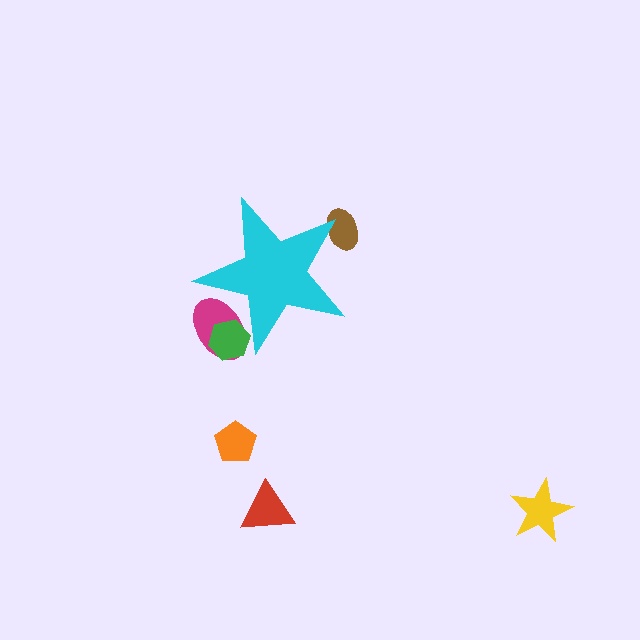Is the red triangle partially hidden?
No, the red triangle is fully visible.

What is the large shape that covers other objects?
A cyan star.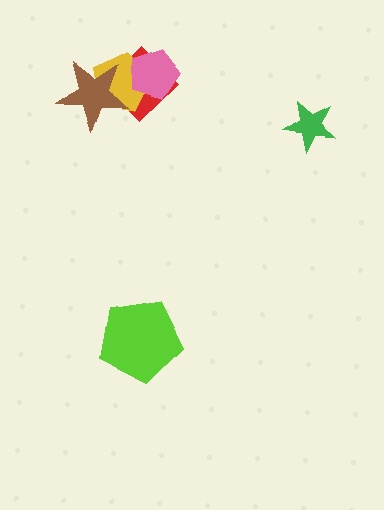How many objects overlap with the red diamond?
3 objects overlap with the red diamond.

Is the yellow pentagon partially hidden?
Yes, it is partially covered by another shape.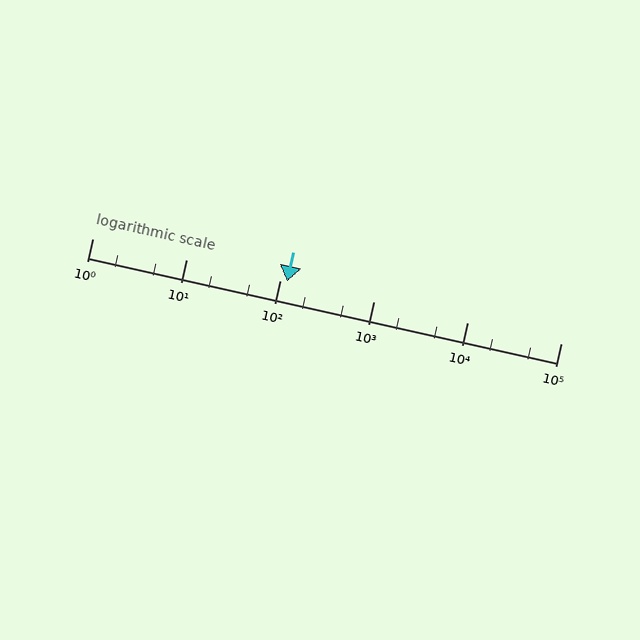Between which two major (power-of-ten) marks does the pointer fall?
The pointer is between 100 and 1000.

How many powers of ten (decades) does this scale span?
The scale spans 5 decades, from 1 to 100000.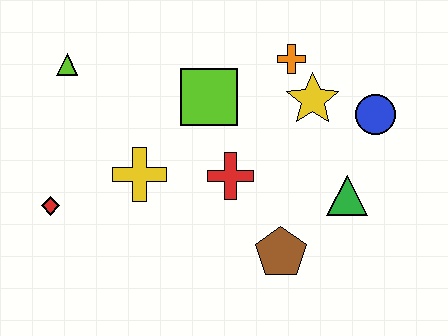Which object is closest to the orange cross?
The yellow star is closest to the orange cross.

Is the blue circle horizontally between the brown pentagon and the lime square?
No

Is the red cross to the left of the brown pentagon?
Yes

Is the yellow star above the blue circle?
Yes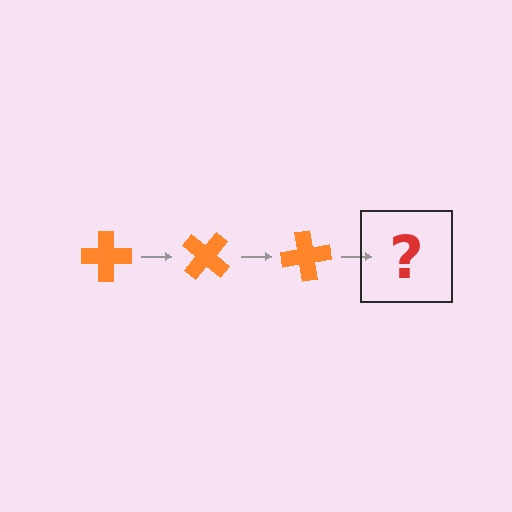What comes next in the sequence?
The next element should be an orange cross rotated 120 degrees.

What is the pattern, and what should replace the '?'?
The pattern is that the cross rotates 40 degrees each step. The '?' should be an orange cross rotated 120 degrees.